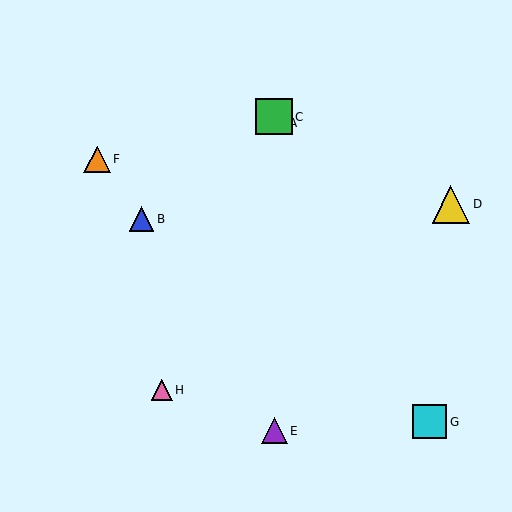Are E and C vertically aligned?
Yes, both are at x≈274.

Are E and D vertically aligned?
No, E is at x≈274 and D is at x≈451.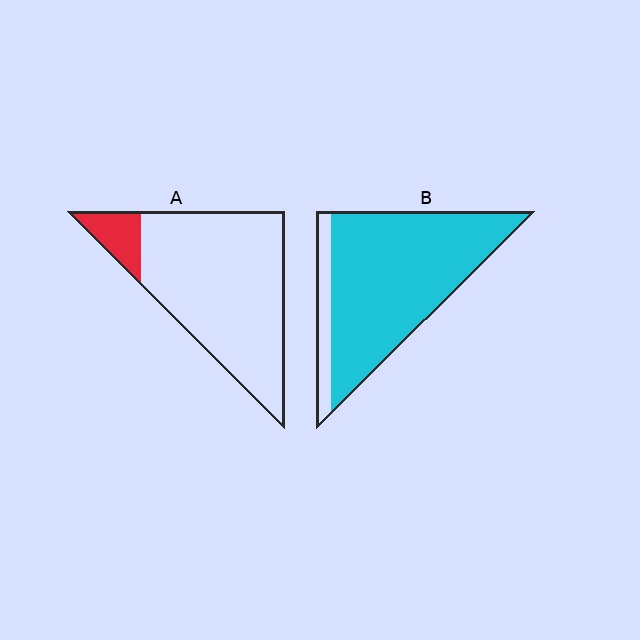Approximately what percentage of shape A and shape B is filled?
A is approximately 10% and B is approximately 85%.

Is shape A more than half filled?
No.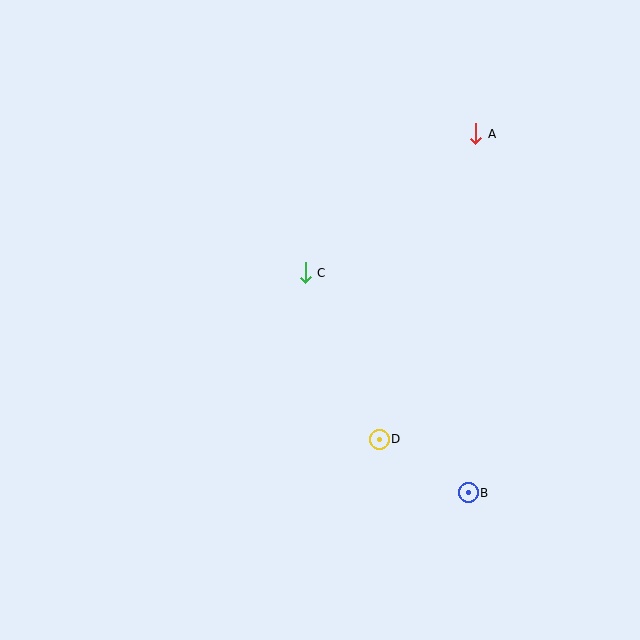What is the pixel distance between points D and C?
The distance between D and C is 182 pixels.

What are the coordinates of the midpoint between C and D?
The midpoint between C and D is at (342, 356).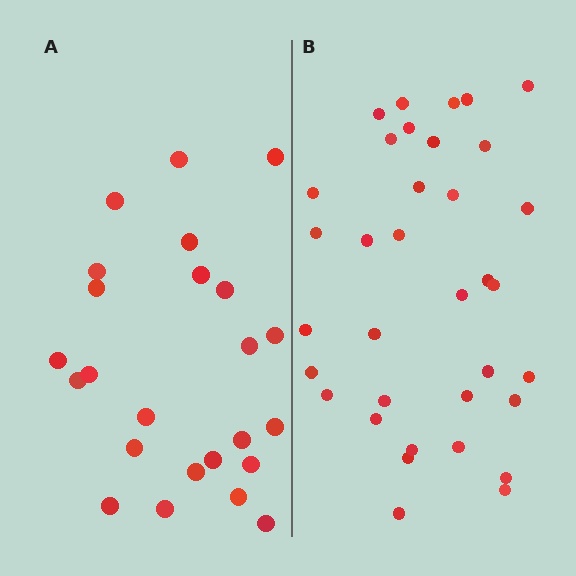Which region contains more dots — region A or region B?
Region B (the right region) has more dots.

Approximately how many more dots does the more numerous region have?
Region B has roughly 12 or so more dots than region A.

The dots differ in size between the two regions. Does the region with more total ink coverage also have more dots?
No. Region A has more total ink coverage because its dots are larger, but region B actually contains more individual dots. Total area can be misleading — the number of items is what matters here.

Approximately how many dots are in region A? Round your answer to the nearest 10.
About 20 dots. (The exact count is 24, which rounds to 20.)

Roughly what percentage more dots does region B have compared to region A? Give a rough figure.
About 45% more.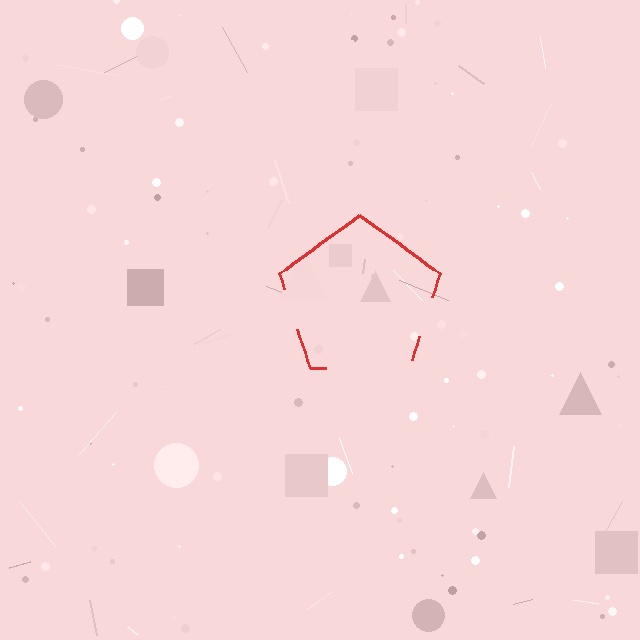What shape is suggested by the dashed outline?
The dashed outline suggests a pentagon.